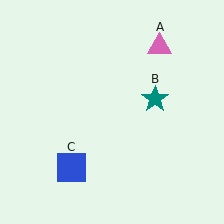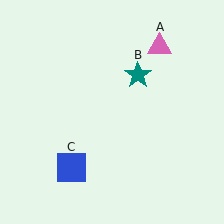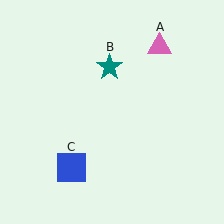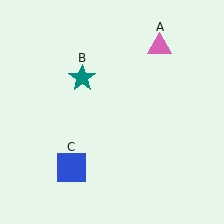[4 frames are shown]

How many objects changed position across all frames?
1 object changed position: teal star (object B).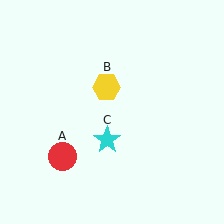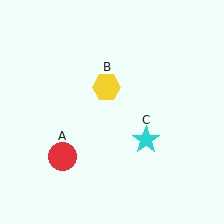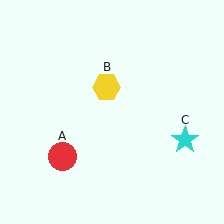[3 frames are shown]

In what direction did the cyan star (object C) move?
The cyan star (object C) moved right.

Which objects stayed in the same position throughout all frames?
Red circle (object A) and yellow hexagon (object B) remained stationary.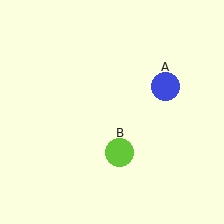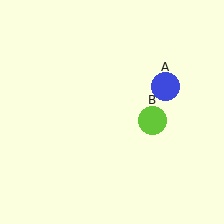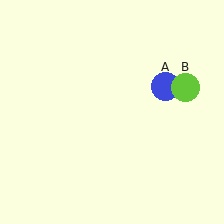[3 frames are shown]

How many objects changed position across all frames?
1 object changed position: lime circle (object B).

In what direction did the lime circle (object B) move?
The lime circle (object B) moved up and to the right.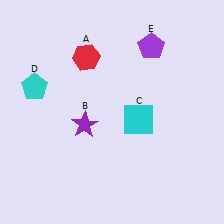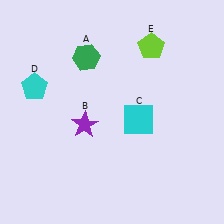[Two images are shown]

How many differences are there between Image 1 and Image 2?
There are 2 differences between the two images.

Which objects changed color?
A changed from red to green. E changed from purple to lime.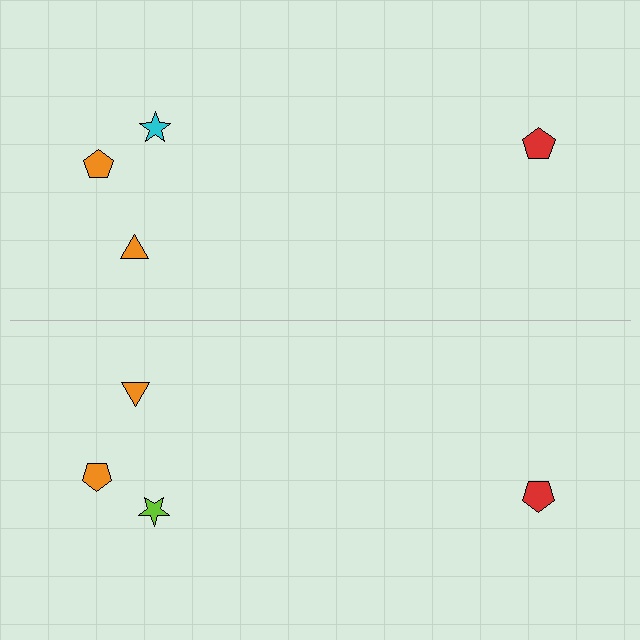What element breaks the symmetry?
The lime star on the bottom side breaks the symmetry — its mirror counterpart is cyan.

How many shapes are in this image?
There are 8 shapes in this image.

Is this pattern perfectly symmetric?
No, the pattern is not perfectly symmetric. The lime star on the bottom side breaks the symmetry — its mirror counterpart is cyan.